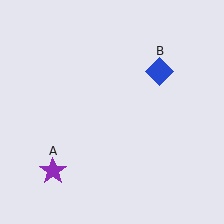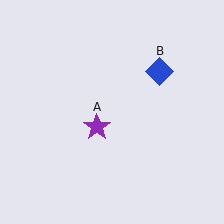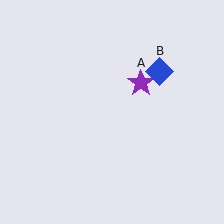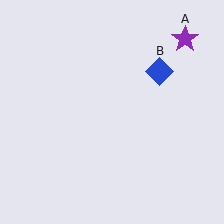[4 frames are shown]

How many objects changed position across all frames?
1 object changed position: purple star (object A).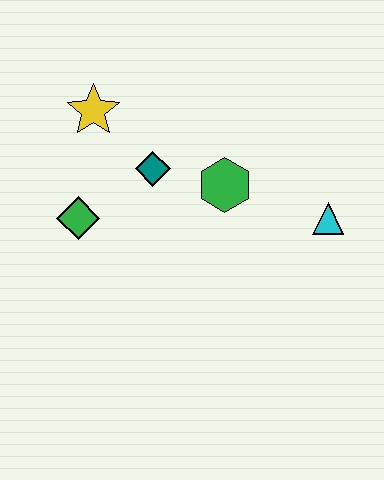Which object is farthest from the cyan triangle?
The yellow star is farthest from the cyan triangle.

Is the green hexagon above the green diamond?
Yes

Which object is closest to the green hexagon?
The teal diamond is closest to the green hexagon.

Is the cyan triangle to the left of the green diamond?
No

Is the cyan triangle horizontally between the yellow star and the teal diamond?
No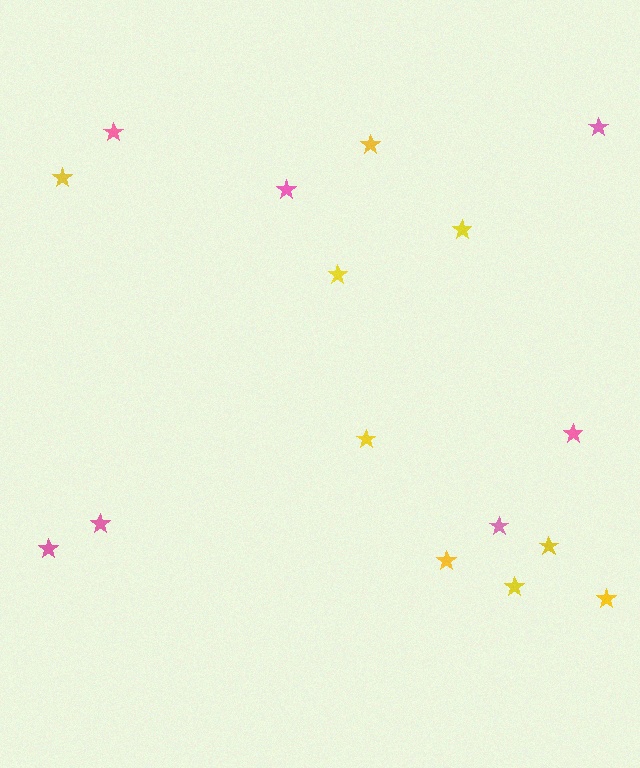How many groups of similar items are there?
There are 2 groups: one group of yellow stars (9) and one group of pink stars (7).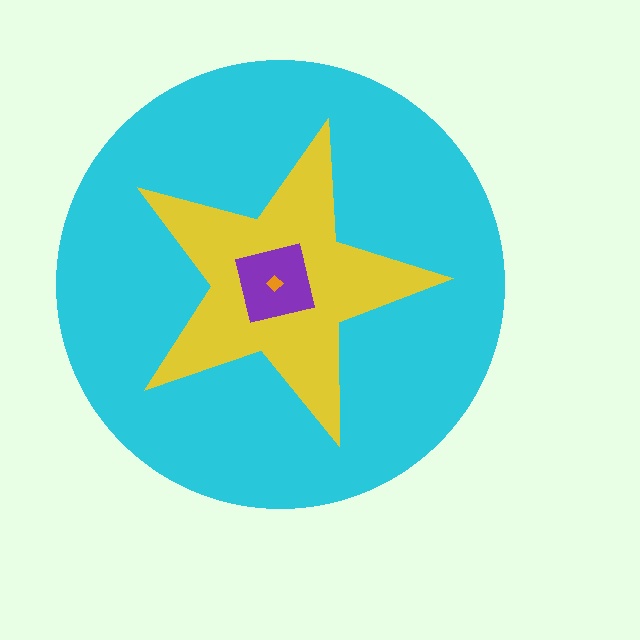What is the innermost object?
The orange diamond.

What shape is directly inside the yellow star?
The purple square.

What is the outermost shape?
The cyan circle.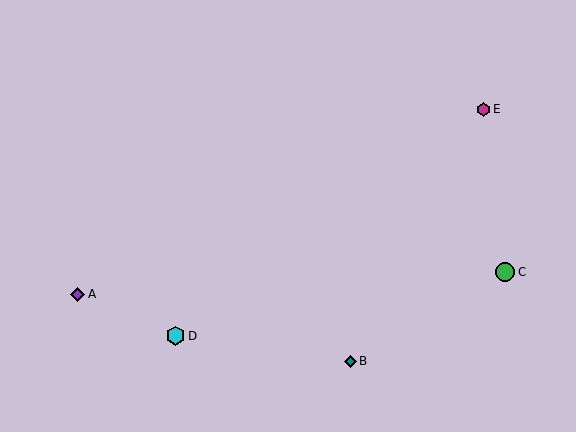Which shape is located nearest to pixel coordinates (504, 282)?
The green circle (labeled C) at (505, 272) is nearest to that location.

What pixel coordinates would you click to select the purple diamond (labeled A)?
Click at (78, 294) to select the purple diamond A.